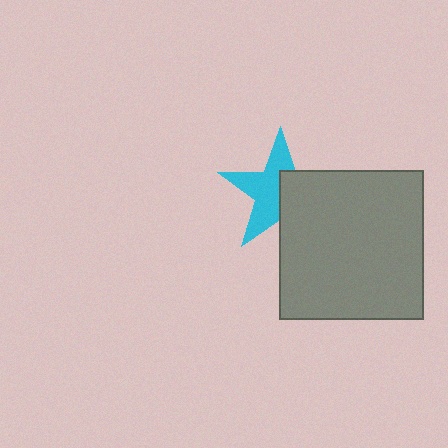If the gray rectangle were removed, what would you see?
You would see the complete cyan star.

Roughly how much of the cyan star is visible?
About half of it is visible (roughly 55%).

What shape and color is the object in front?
The object in front is a gray rectangle.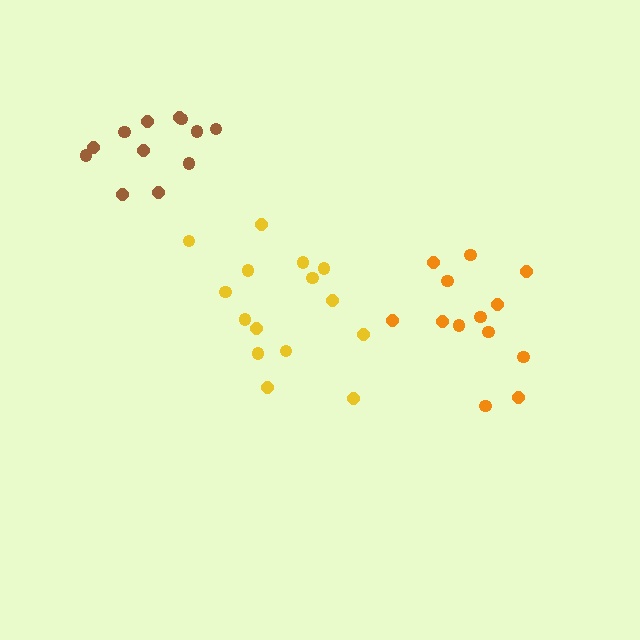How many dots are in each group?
Group 1: 13 dots, Group 2: 15 dots, Group 3: 12 dots (40 total).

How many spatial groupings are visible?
There are 3 spatial groupings.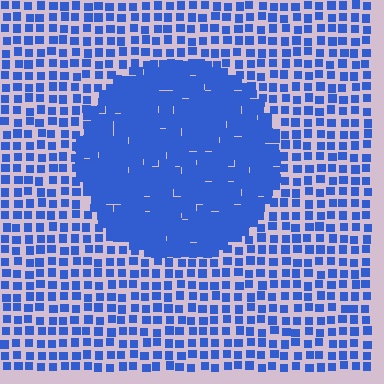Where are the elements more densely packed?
The elements are more densely packed inside the circle boundary.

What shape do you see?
I see a circle.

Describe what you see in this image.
The image contains small blue elements arranged at two different densities. A circle-shaped region is visible where the elements are more densely packed than the surrounding area.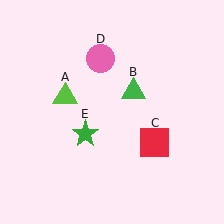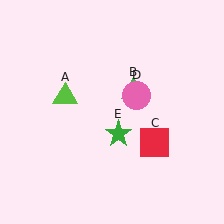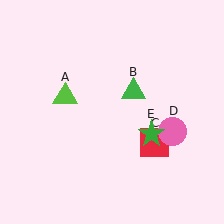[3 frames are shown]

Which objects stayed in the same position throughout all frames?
Lime triangle (object A) and green triangle (object B) and red square (object C) remained stationary.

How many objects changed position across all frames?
2 objects changed position: pink circle (object D), green star (object E).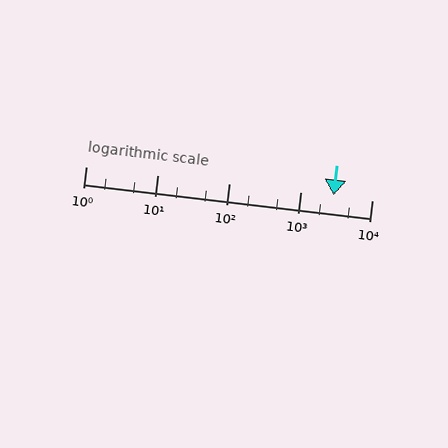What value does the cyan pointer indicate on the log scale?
The pointer indicates approximately 2900.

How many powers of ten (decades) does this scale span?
The scale spans 4 decades, from 1 to 10000.